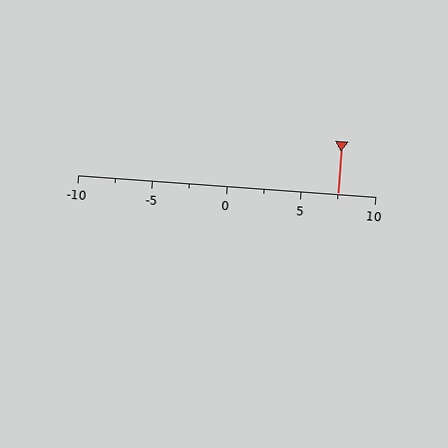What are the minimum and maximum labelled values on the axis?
The axis runs from -10 to 10.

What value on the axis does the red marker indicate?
The marker indicates approximately 7.5.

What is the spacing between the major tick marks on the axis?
The major ticks are spaced 5 apart.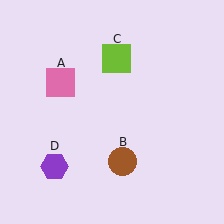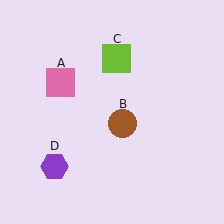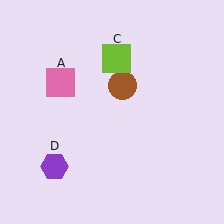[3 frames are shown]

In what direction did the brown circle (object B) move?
The brown circle (object B) moved up.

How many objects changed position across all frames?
1 object changed position: brown circle (object B).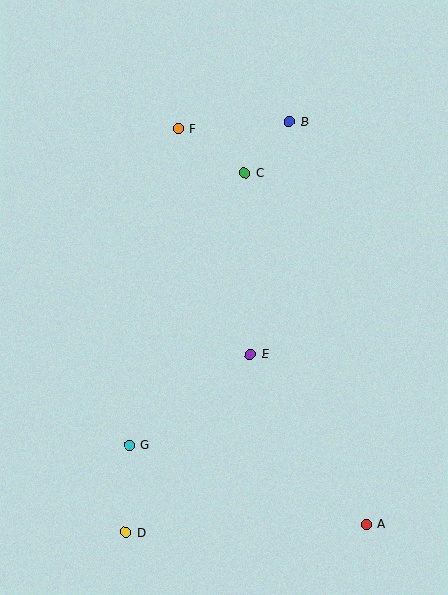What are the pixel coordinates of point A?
Point A is at (367, 524).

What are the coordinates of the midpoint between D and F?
The midpoint between D and F is at (152, 331).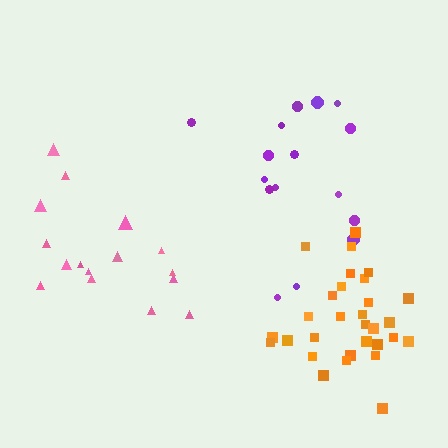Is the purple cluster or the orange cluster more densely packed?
Orange.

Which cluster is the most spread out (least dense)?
Purple.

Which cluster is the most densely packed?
Orange.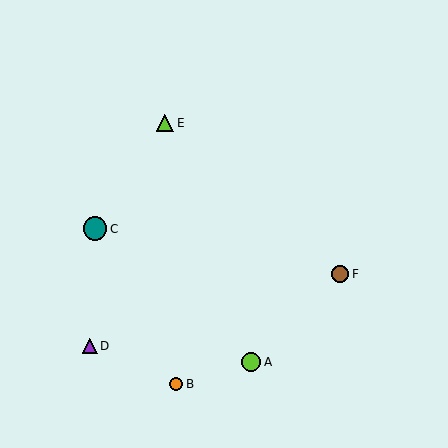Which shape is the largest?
The teal circle (labeled C) is the largest.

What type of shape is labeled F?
Shape F is a brown circle.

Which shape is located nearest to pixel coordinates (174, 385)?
The orange circle (labeled B) at (176, 384) is nearest to that location.